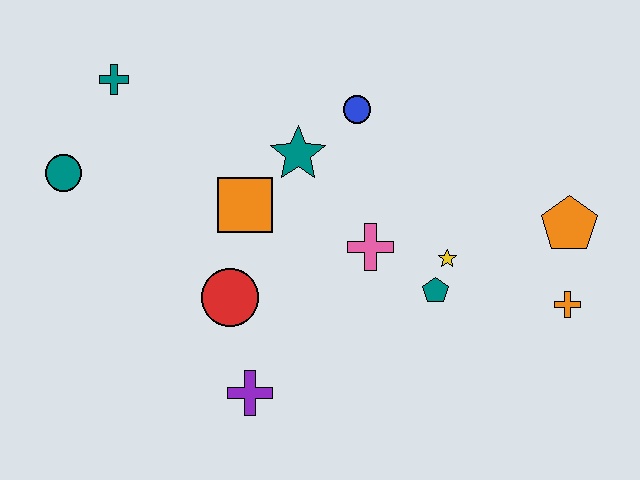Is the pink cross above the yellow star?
Yes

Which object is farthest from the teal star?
The orange cross is farthest from the teal star.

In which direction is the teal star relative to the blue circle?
The teal star is to the left of the blue circle.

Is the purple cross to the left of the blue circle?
Yes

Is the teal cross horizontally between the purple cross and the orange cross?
No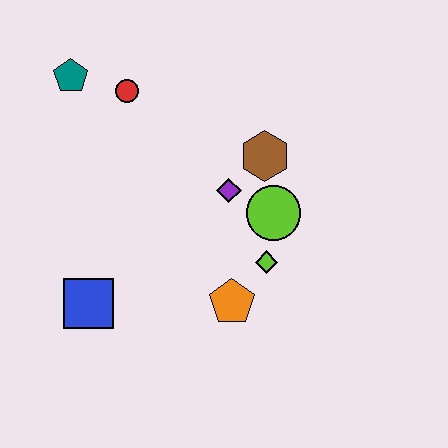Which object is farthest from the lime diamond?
The teal pentagon is farthest from the lime diamond.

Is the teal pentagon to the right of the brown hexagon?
No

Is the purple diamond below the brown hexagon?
Yes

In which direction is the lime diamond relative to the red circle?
The lime diamond is below the red circle.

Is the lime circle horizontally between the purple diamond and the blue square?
No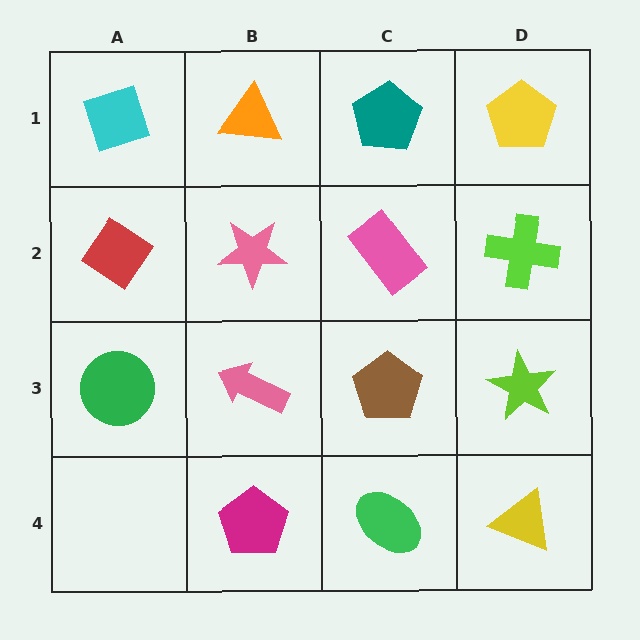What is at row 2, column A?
A red diamond.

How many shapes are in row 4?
3 shapes.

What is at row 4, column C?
A green ellipse.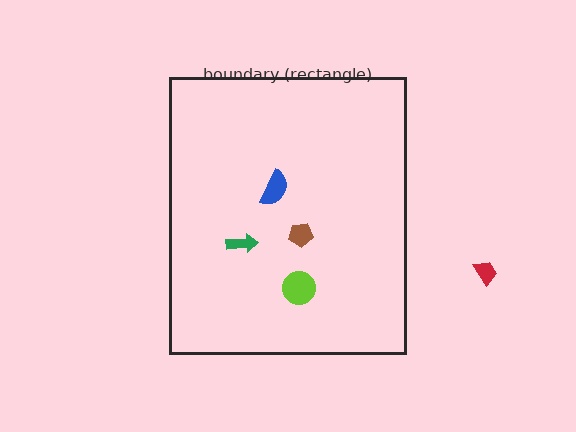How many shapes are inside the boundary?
4 inside, 1 outside.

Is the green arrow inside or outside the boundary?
Inside.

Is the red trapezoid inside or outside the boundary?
Outside.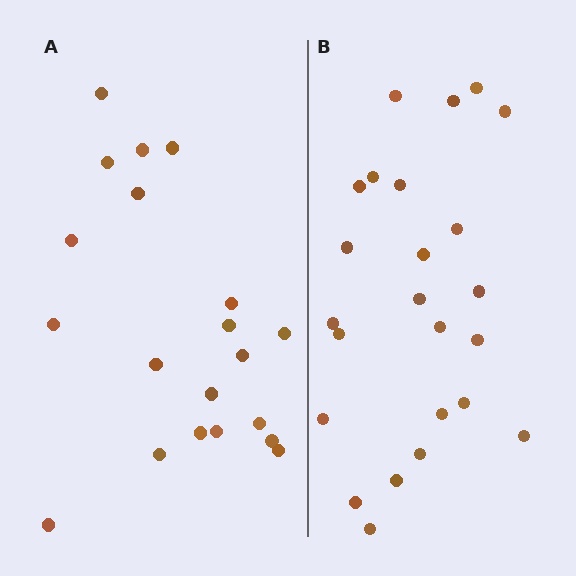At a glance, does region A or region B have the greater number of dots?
Region B (the right region) has more dots.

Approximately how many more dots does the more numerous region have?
Region B has about 4 more dots than region A.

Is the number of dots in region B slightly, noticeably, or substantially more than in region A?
Region B has only slightly more — the two regions are fairly close. The ratio is roughly 1.2 to 1.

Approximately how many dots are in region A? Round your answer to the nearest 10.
About 20 dots.